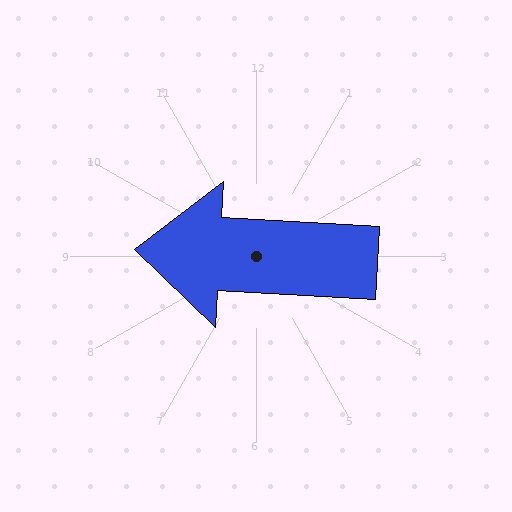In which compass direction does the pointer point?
West.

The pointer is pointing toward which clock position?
Roughly 9 o'clock.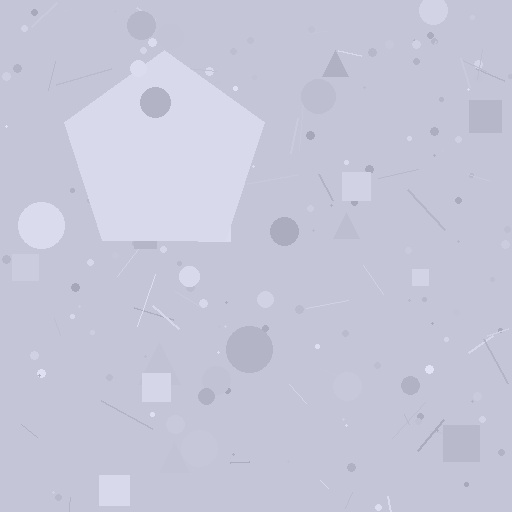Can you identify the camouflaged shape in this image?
The camouflaged shape is a pentagon.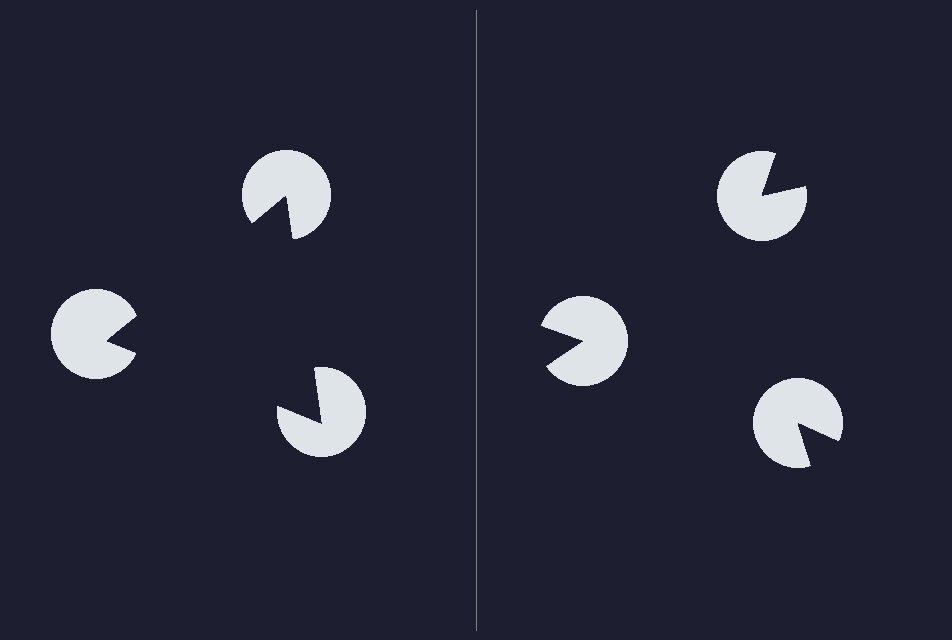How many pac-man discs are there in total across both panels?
6 — 3 on each side.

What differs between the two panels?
The pac-man discs are positioned identically on both sides; only the wedge orientations differ. On the left they align to a triangle; on the right they are misaligned.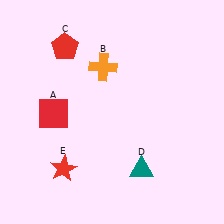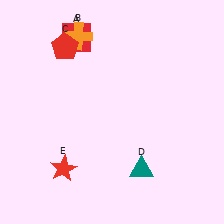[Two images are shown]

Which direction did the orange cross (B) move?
The orange cross (B) moved up.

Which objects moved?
The objects that moved are: the red square (A), the orange cross (B).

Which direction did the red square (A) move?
The red square (A) moved up.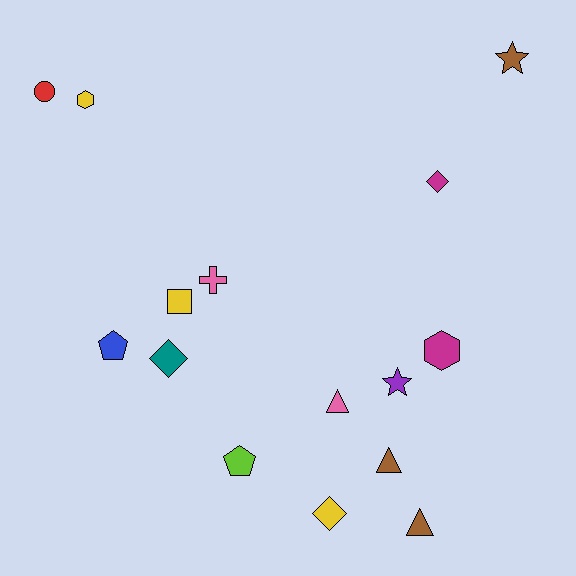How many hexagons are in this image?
There are 2 hexagons.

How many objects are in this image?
There are 15 objects.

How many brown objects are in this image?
There are 3 brown objects.